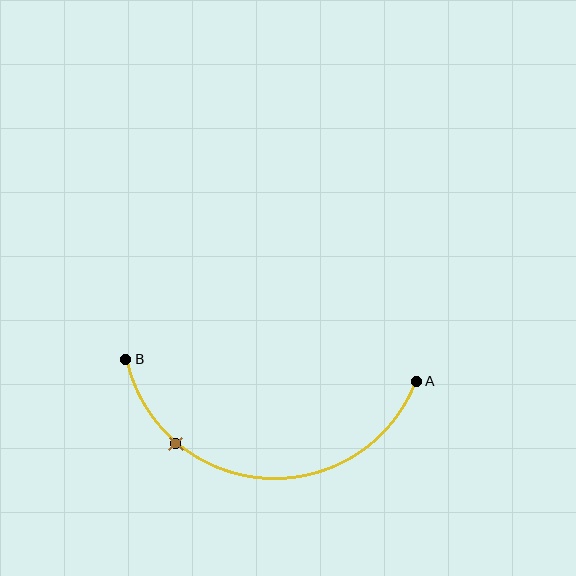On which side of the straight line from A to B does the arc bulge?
The arc bulges below the straight line connecting A and B.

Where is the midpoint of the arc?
The arc midpoint is the point on the curve farthest from the straight line joining A and B. It sits below that line.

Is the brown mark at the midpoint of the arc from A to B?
No. The brown mark lies on the arc but is closer to endpoint B. The arc midpoint would be at the point on the curve equidistant along the arc from both A and B.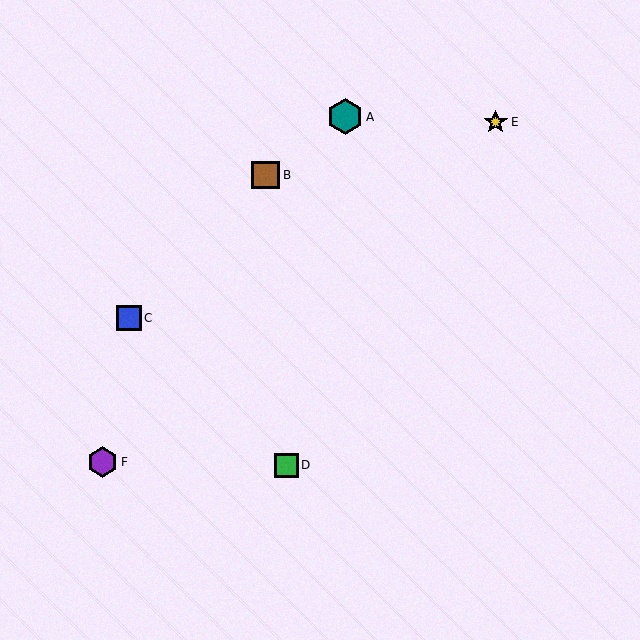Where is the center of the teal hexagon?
The center of the teal hexagon is at (345, 117).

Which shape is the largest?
The teal hexagon (labeled A) is the largest.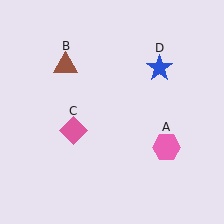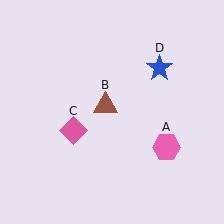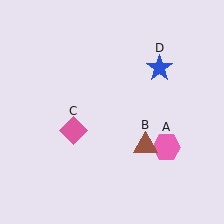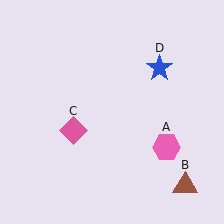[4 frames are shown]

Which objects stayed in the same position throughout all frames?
Pink hexagon (object A) and pink diamond (object C) and blue star (object D) remained stationary.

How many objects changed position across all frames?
1 object changed position: brown triangle (object B).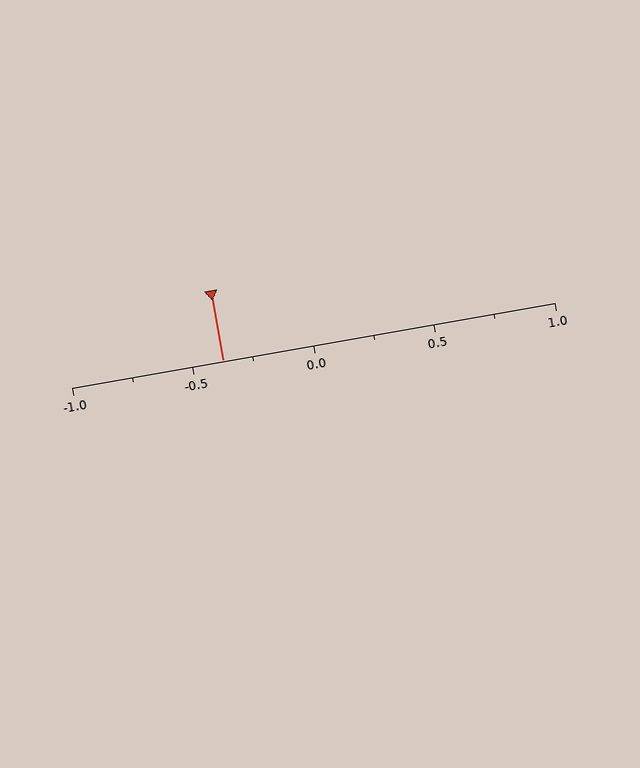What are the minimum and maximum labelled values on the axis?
The axis runs from -1.0 to 1.0.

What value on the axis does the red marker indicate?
The marker indicates approximately -0.38.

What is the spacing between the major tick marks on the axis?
The major ticks are spaced 0.5 apart.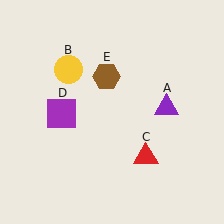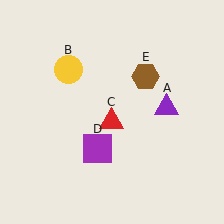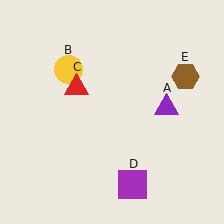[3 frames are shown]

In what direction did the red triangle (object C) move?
The red triangle (object C) moved up and to the left.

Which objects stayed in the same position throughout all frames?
Purple triangle (object A) and yellow circle (object B) remained stationary.